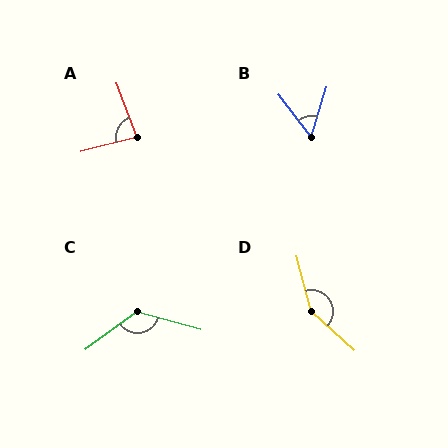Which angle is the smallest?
B, at approximately 55 degrees.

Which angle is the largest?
D, at approximately 147 degrees.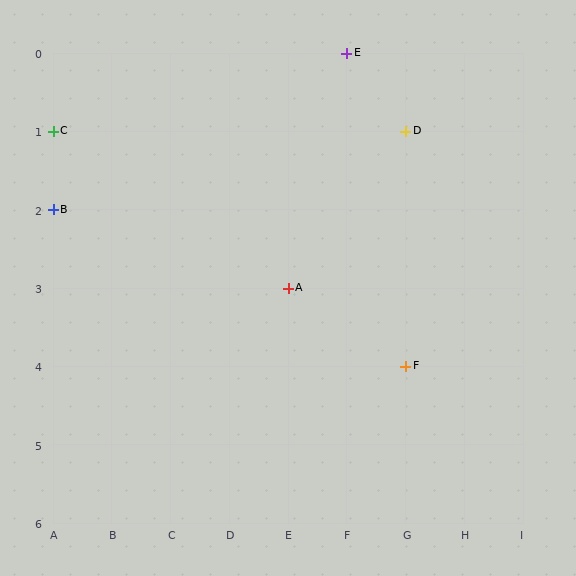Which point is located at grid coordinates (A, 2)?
Point B is at (A, 2).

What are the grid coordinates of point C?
Point C is at grid coordinates (A, 1).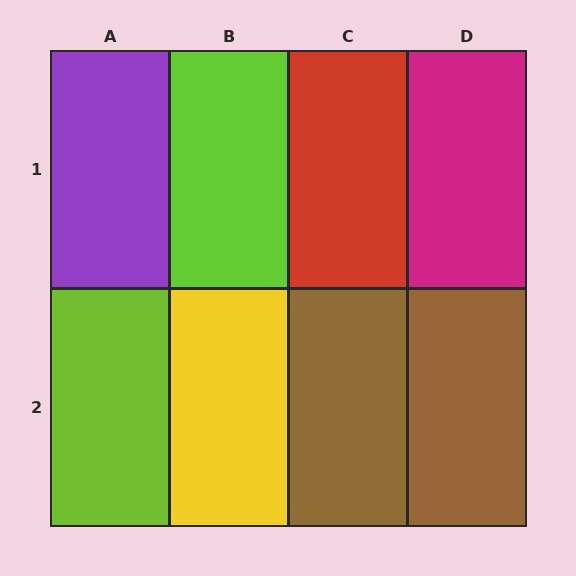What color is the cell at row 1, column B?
Lime.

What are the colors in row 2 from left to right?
Lime, yellow, brown, brown.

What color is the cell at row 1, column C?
Red.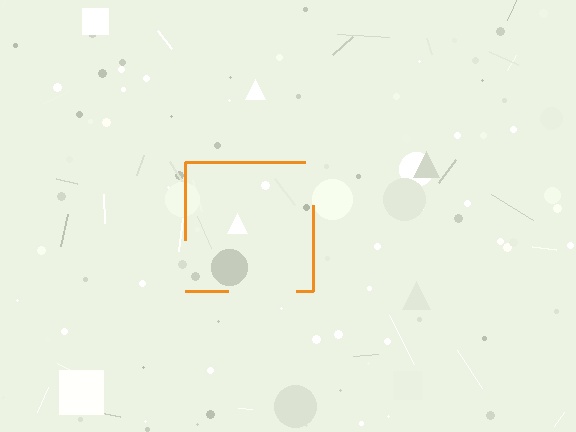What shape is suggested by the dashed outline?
The dashed outline suggests a square.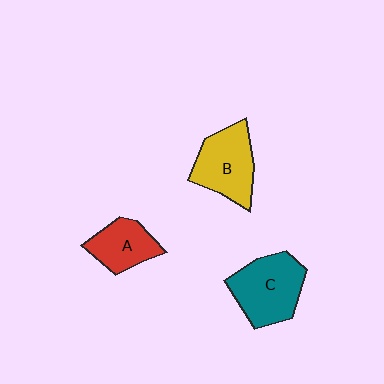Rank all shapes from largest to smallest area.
From largest to smallest: C (teal), B (yellow), A (red).